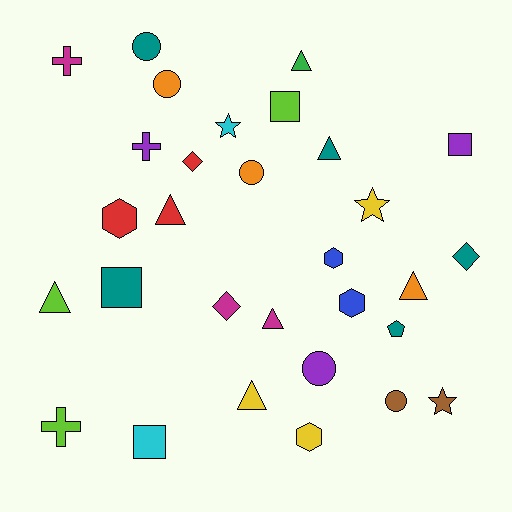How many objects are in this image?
There are 30 objects.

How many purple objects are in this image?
There are 3 purple objects.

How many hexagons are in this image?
There are 4 hexagons.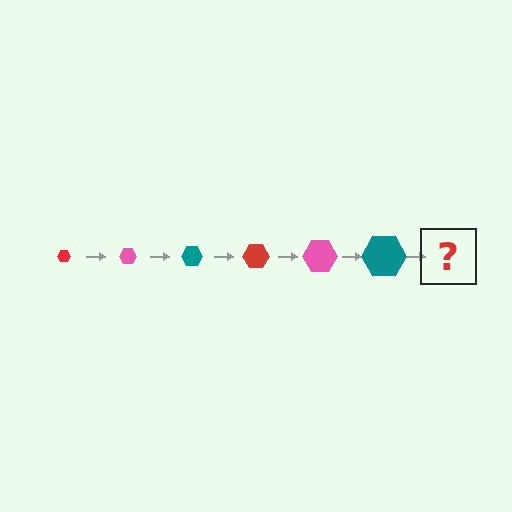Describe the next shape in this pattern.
It should be a red hexagon, larger than the previous one.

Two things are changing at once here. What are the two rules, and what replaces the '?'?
The two rules are that the hexagon grows larger each step and the color cycles through red, pink, and teal. The '?' should be a red hexagon, larger than the previous one.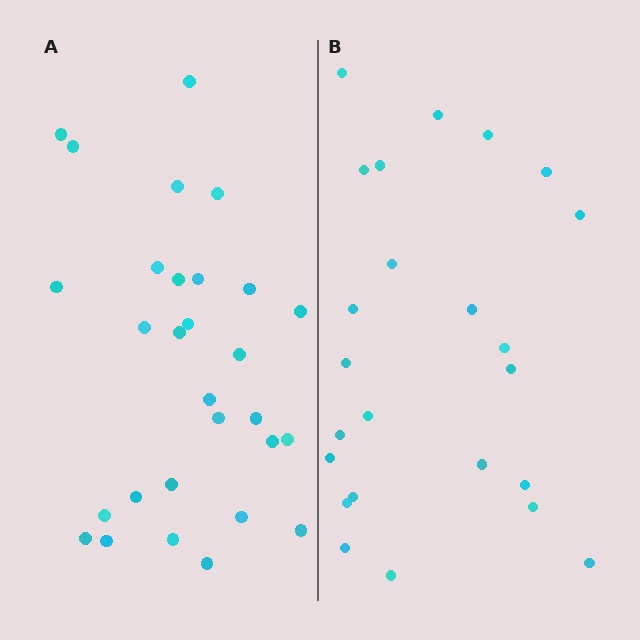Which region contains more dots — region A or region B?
Region A (the left region) has more dots.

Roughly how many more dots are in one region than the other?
Region A has about 5 more dots than region B.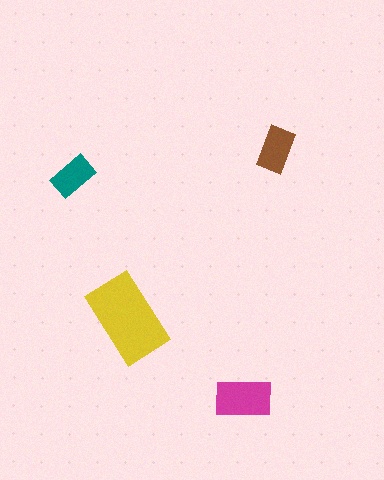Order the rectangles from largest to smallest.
the yellow one, the magenta one, the brown one, the teal one.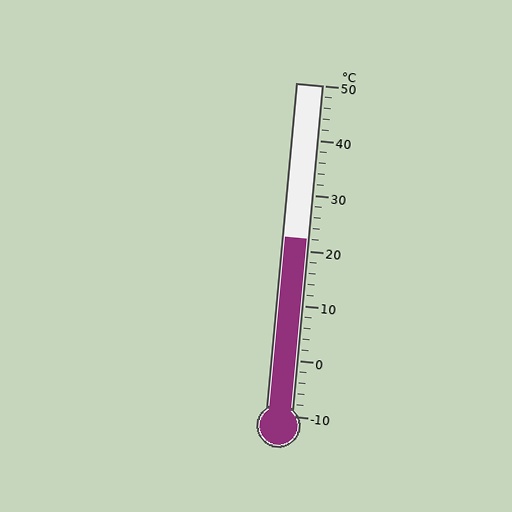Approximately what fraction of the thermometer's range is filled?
The thermometer is filled to approximately 55% of its range.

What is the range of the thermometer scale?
The thermometer scale ranges from -10°C to 50°C.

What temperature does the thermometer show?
The thermometer shows approximately 22°C.